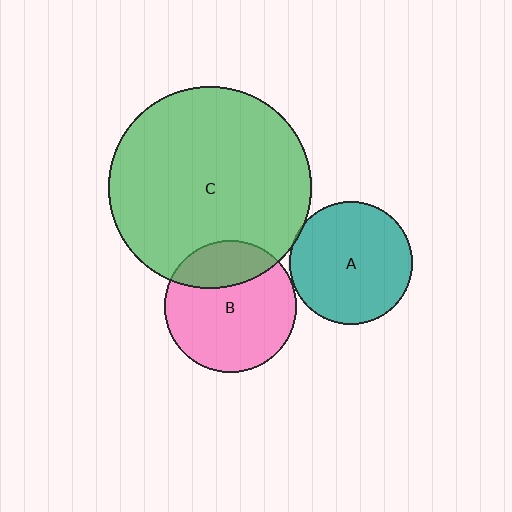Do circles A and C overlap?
Yes.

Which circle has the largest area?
Circle C (green).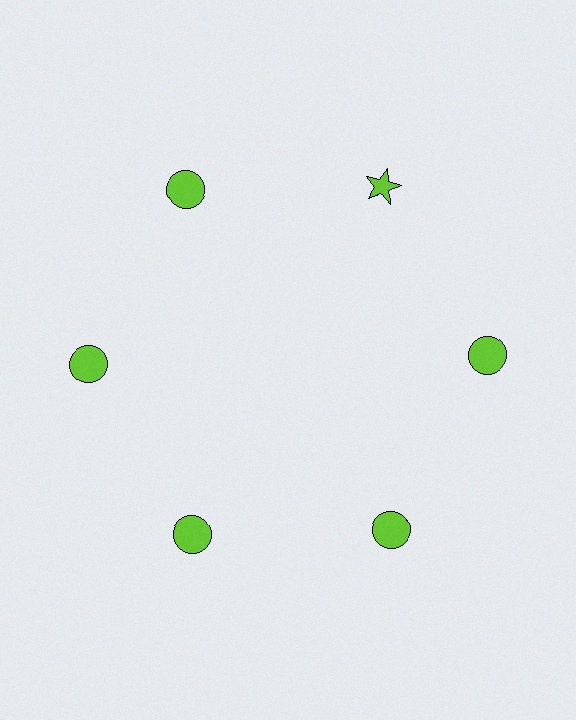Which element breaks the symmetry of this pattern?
The lime star at roughly the 1 o'clock position breaks the symmetry. All other shapes are lime circles.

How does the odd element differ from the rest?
It has a different shape: star instead of circle.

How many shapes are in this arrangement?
There are 6 shapes arranged in a ring pattern.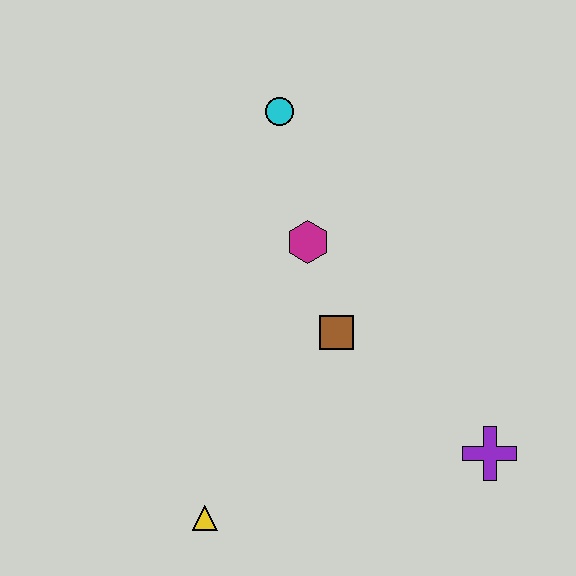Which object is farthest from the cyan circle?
The yellow triangle is farthest from the cyan circle.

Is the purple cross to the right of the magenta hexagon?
Yes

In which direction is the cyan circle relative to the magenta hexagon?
The cyan circle is above the magenta hexagon.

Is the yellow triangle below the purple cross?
Yes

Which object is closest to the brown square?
The magenta hexagon is closest to the brown square.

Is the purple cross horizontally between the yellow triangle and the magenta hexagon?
No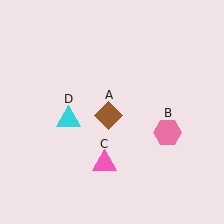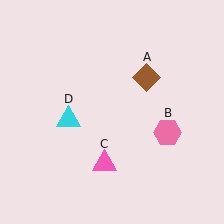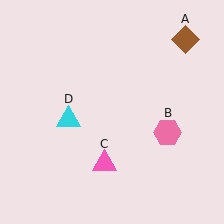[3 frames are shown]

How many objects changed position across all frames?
1 object changed position: brown diamond (object A).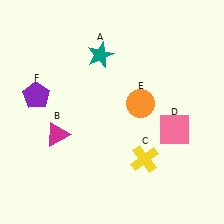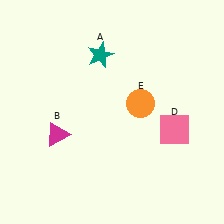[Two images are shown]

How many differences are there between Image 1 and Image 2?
There are 2 differences between the two images.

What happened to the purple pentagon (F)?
The purple pentagon (F) was removed in Image 2. It was in the top-left area of Image 1.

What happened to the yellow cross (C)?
The yellow cross (C) was removed in Image 2. It was in the bottom-right area of Image 1.